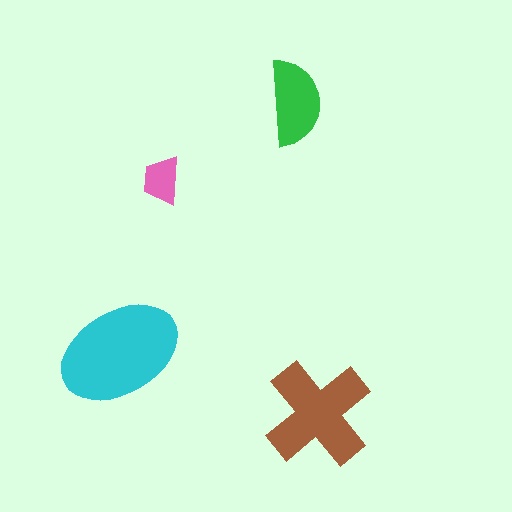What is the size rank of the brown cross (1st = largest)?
2nd.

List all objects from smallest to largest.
The pink trapezoid, the green semicircle, the brown cross, the cyan ellipse.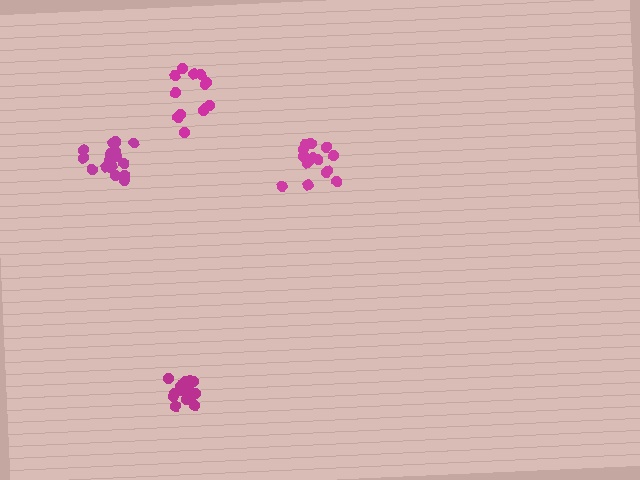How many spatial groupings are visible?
There are 4 spatial groupings.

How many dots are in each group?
Group 1: 17 dots, Group 2: 17 dots, Group 3: 13 dots, Group 4: 15 dots (62 total).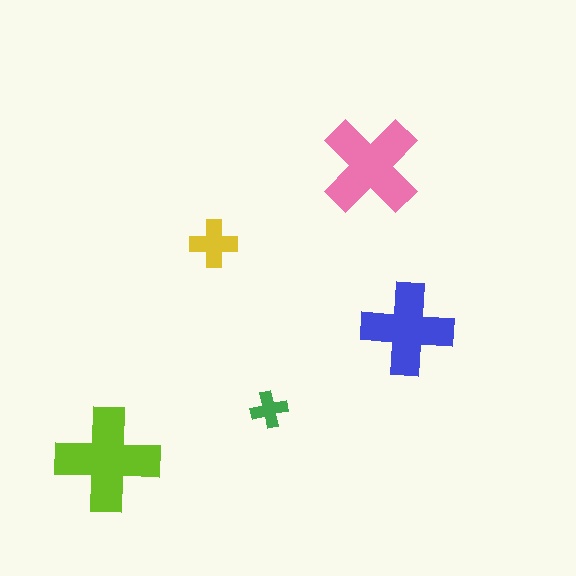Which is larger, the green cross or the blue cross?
The blue one.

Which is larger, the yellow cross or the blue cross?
The blue one.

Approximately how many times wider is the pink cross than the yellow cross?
About 2 times wider.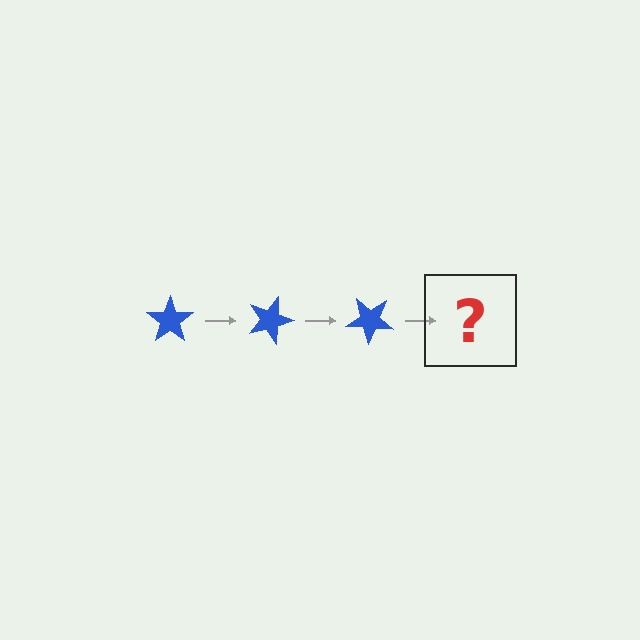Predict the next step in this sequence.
The next step is a blue star rotated 60 degrees.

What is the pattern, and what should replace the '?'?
The pattern is that the star rotates 20 degrees each step. The '?' should be a blue star rotated 60 degrees.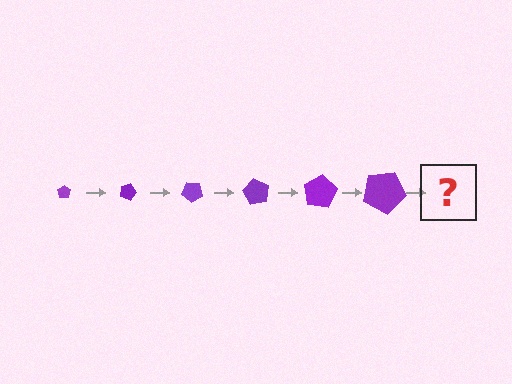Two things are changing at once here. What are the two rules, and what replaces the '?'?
The two rules are that the pentagon grows larger each step and it rotates 20 degrees each step. The '?' should be a pentagon, larger than the previous one and rotated 120 degrees from the start.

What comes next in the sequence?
The next element should be a pentagon, larger than the previous one and rotated 120 degrees from the start.